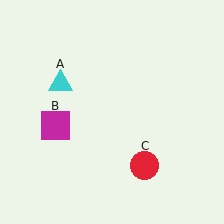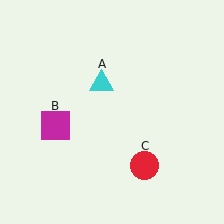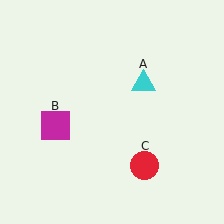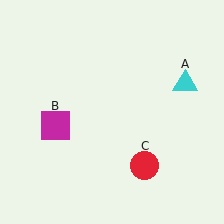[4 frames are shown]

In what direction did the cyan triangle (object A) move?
The cyan triangle (object A) moved right.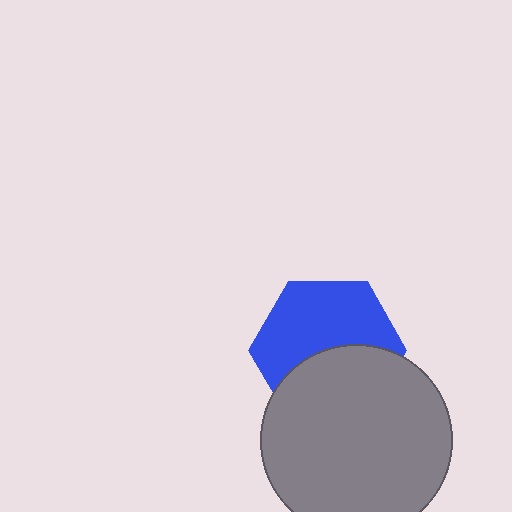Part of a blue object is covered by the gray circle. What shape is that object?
It is a hexagon.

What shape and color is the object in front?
The object in front is a gray circle.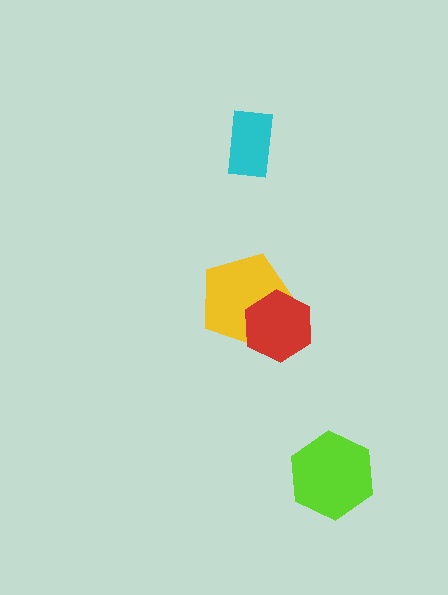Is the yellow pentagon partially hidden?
Yes, it is partially covered by another shape.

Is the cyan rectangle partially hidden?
No, no other shape covers it.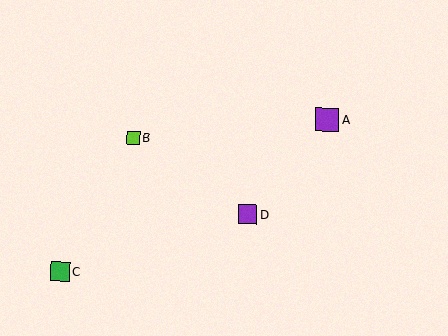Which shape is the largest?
The purple square (labeled A) is the largest.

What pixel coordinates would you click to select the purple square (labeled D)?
Click at (248, 215) to select the purple square D.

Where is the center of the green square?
The center of the green square is at (60, 271).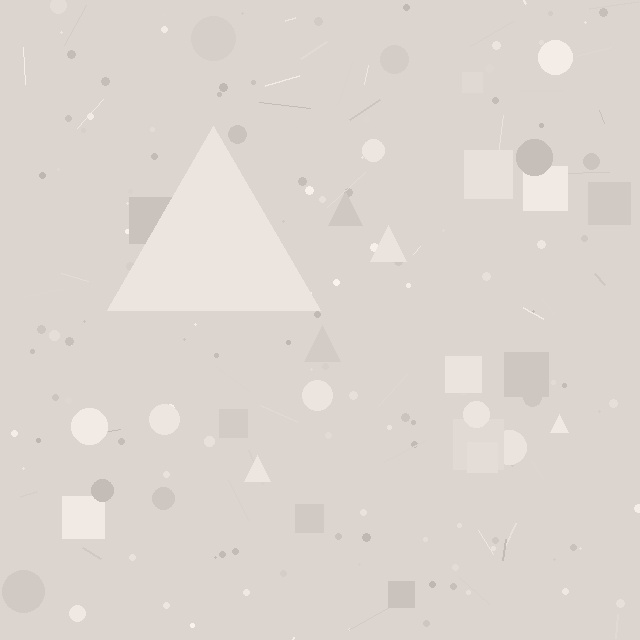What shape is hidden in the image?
A triangle is hidden in the image.